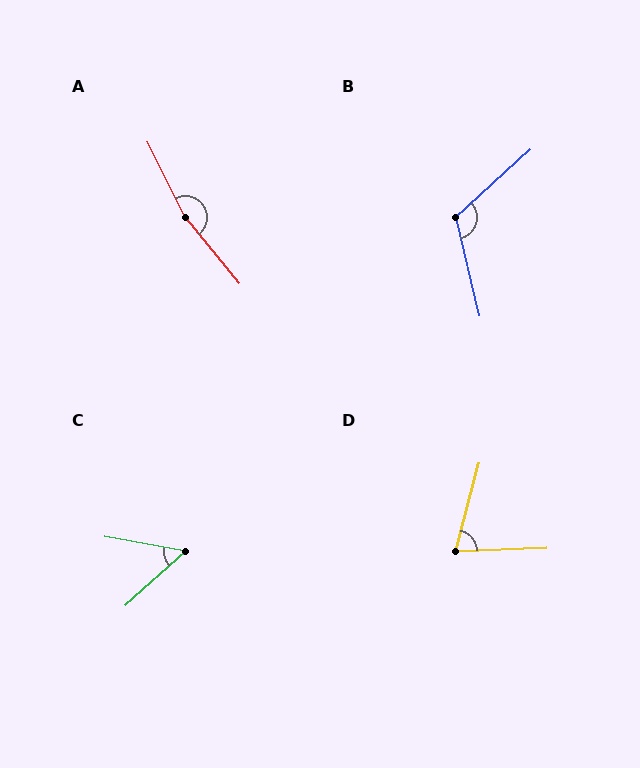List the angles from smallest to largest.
C (52°), D (73°), B (119°), A (167°).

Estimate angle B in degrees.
Approximately 119 degrees.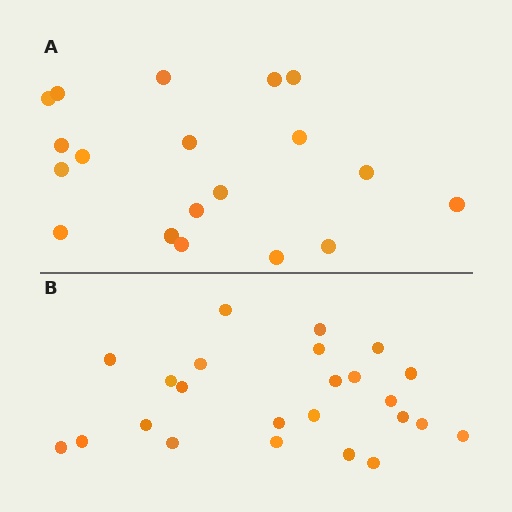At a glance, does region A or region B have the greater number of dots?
Region B (the bottom region) has more dots.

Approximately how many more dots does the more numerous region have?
Region B has about 5 more dots than region A.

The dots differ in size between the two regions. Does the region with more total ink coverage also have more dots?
No. Region A has more total ink coverage because its dots are larger, but region B actually contains more individual dots. Total area can be misleading — the number of items is what matters here.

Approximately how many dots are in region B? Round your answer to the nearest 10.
About 20 dots. (The exact count is 24, which rounds to 20.)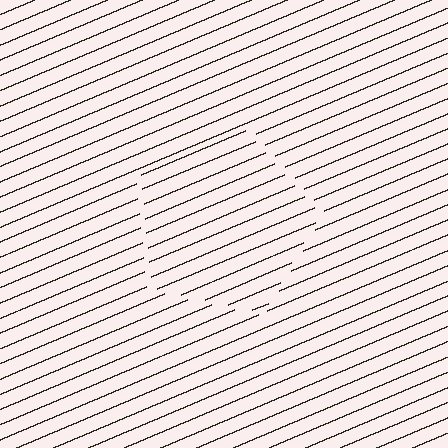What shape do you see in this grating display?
An illusory pentagon. The interior of the shape contains the same grating, shifted by half a period — the contour is defined by the phase discontinuity where line-ends from the inner and outer gratings abut.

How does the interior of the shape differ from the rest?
The interior of the shape contains the same grating, shifted by half a period — the contour is defined by the phase discontinuity where line-ends from the inner and outer gratings abut.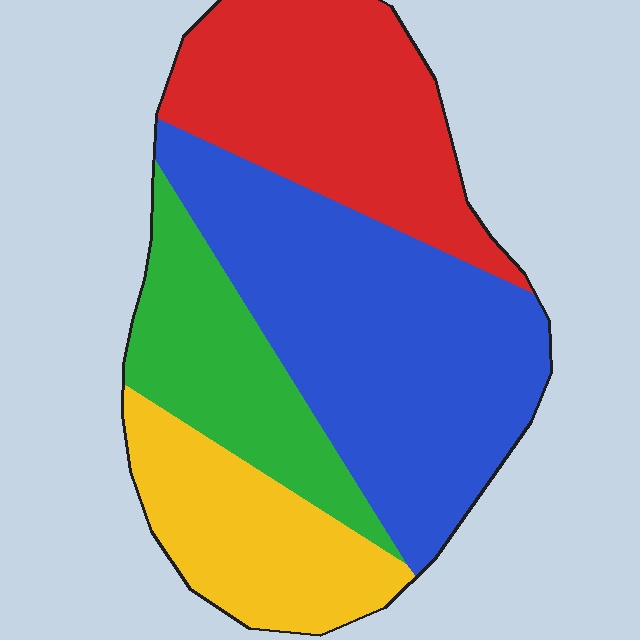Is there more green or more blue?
Blue.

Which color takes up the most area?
Blue, at roughly 40%.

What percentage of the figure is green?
Green takes up less than a quarter of the figure.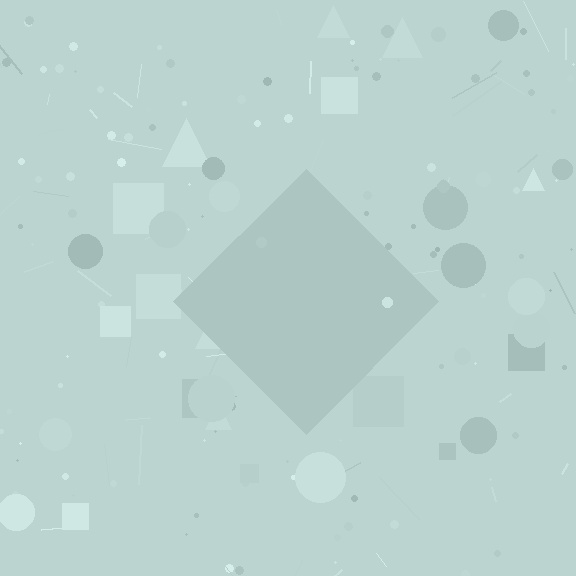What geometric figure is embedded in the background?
A diamond is embedded in the background.